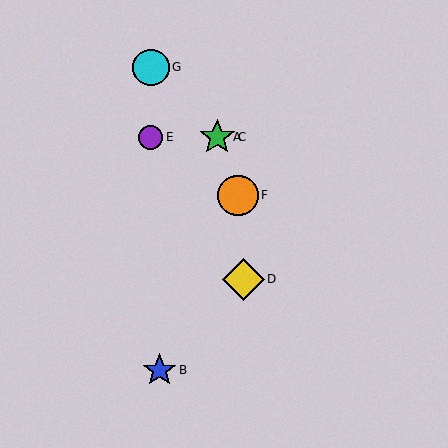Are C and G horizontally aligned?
No, C is at y≈137 and G is at y≈68.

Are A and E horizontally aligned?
Yes, both are at y≈137.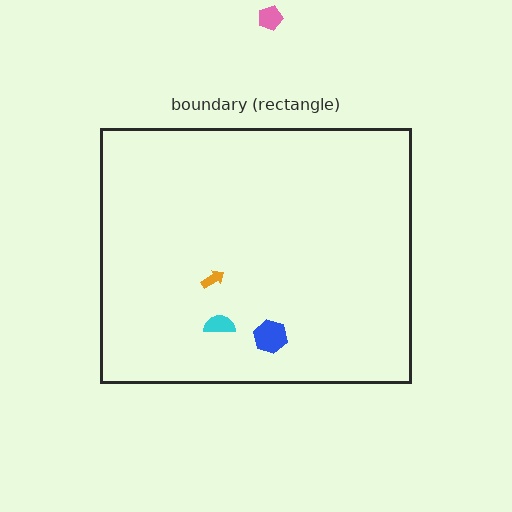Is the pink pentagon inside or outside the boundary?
Outside.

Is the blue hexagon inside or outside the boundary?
Inside.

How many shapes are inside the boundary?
3 inside, 1 outside.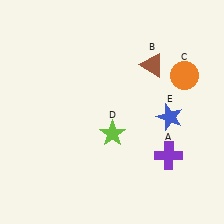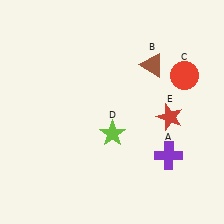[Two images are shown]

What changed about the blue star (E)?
In Image 1, E is blue. In Image 2, it changed to red.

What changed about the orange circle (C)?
In Image 1, C is orange. In Image 2, it changed to red.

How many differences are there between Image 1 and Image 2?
There are 2 differences between the two images.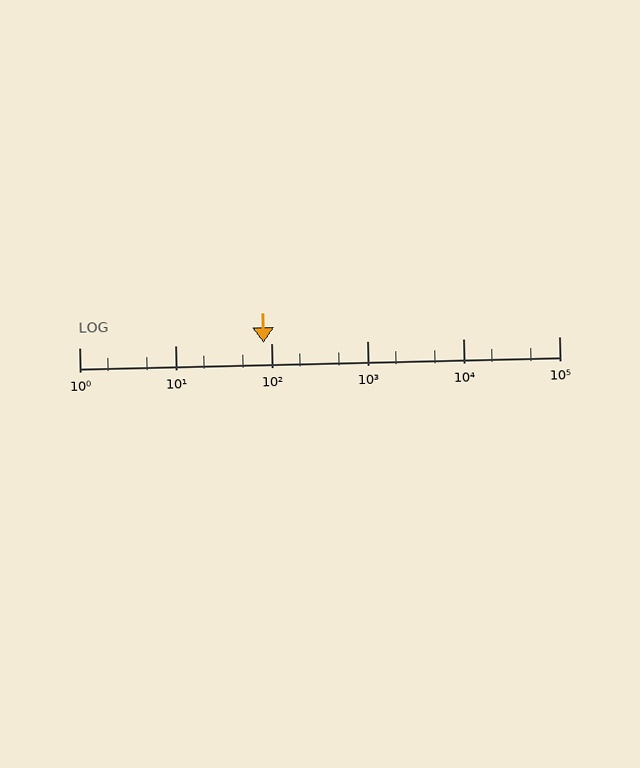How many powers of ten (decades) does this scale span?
The scale spans 5 decades, from 1 to 100000.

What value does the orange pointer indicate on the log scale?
The pointer indicates approximately 83.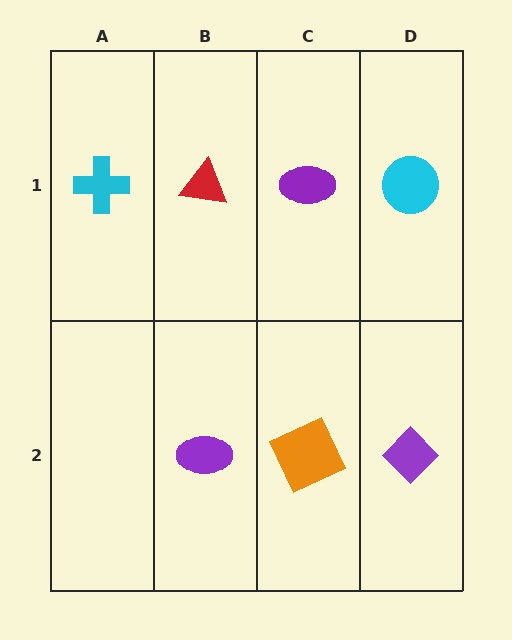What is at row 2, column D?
A purple diamond.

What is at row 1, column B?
A red triangle.